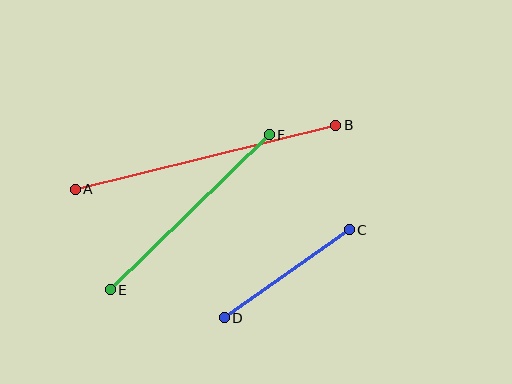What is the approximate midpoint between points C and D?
The midpoint is at approximately (287, 274) pixels.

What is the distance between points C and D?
The distance is approximately 153 pixels.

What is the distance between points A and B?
The distance is approximately 268 pixels.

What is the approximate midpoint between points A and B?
The midpoint is at approximately (205, 157) pixels.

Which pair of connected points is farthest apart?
Points A and B are farthest apart.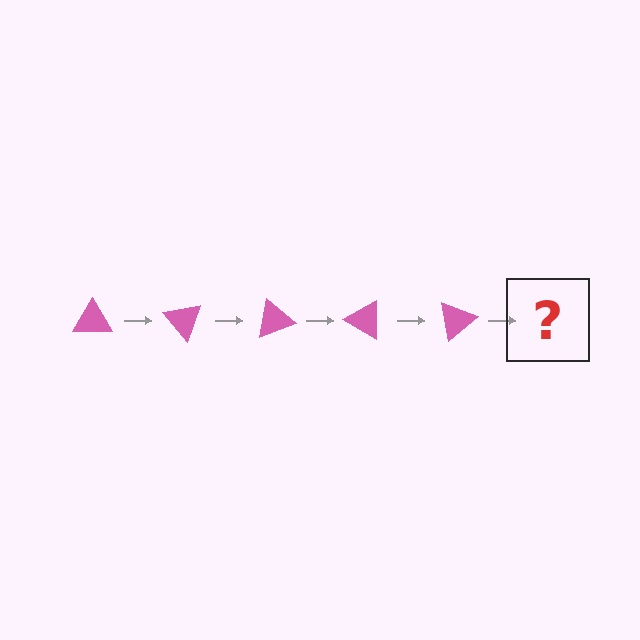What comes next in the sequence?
The next element should be a pink triangle rotated 250 degrees.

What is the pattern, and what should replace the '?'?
The pattern is that the triangle rotates 50 degrees each step. The '?' should be a pink triangle rotated 250 degrees.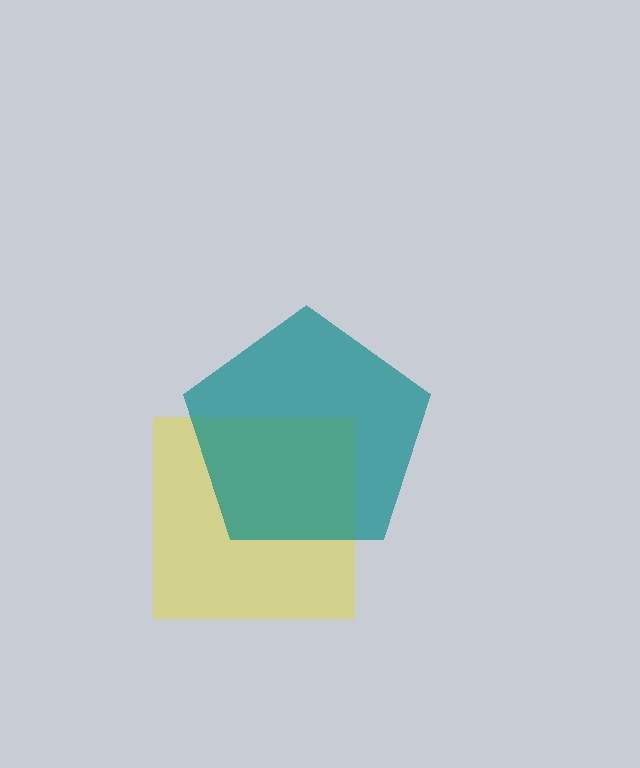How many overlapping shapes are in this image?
There are 2 overlapping shapes in the image.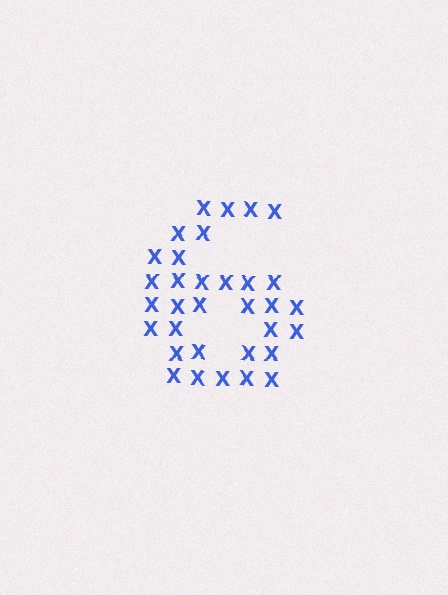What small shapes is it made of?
It is made of small letter X's.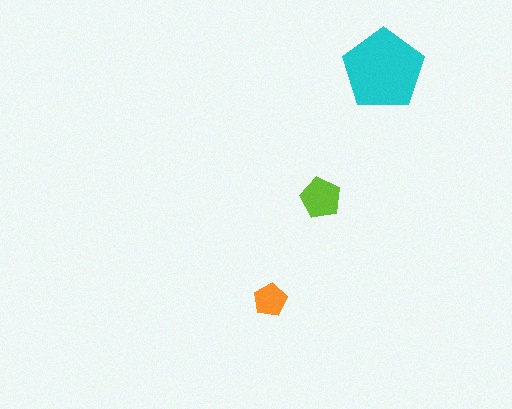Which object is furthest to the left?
The orange pentagon is leftmost.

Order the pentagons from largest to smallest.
the cyan one, the lime one, the orange one.